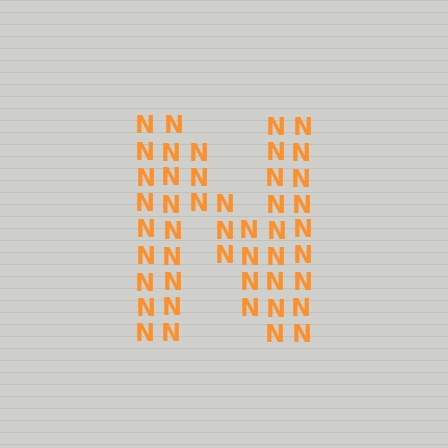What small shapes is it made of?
It is made of small letter N's.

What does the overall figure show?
The overall figure shows the letter N.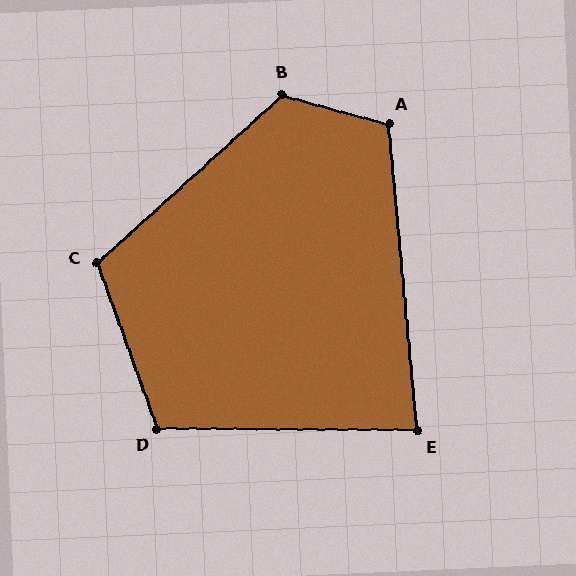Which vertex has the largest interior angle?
B, at approximately 123 degrees.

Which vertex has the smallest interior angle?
E, at approximately 84 degrees.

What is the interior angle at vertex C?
Approximately 112 degrees (obtuse).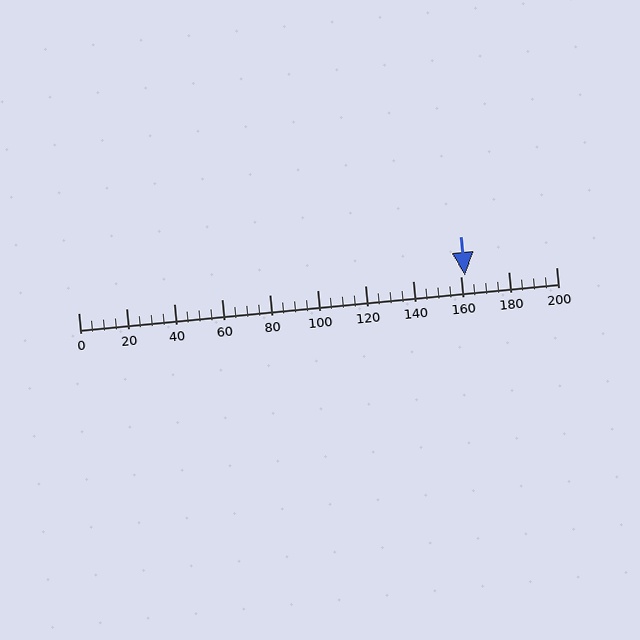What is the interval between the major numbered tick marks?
The major tick marks are spaced 20 units apart.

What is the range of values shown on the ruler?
The ruler shows values from 0 to 200.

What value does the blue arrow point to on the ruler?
The blue arrow points to approximately 162.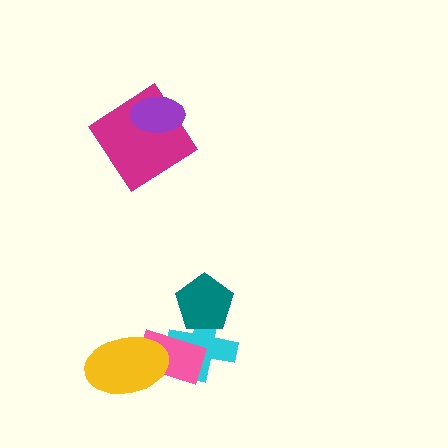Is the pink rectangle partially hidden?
Yes, it is partially covered by another shape.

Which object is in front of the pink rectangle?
The yellow ellipse is in front of the pink rectangle.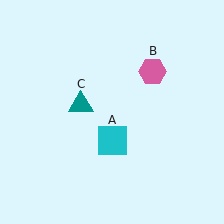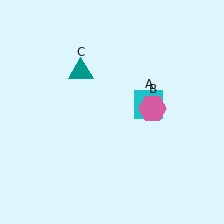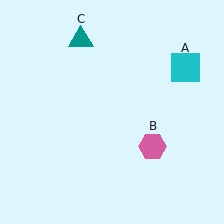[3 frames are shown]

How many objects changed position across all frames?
3 objects changed position: cyan square (object A), pink hexagon (object B), teal triangle (object C).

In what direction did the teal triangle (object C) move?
The teal triangle (object C) moved up.